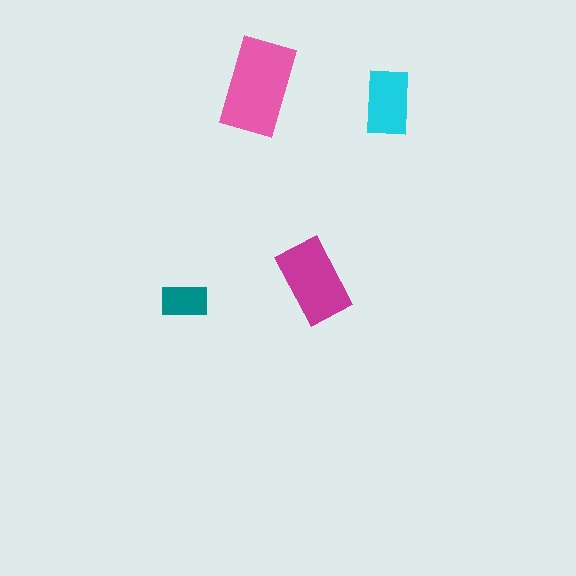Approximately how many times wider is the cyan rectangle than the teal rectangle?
About 1.5 times wider.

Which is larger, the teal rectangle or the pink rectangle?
The pink one.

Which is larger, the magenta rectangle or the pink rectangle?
The pink one.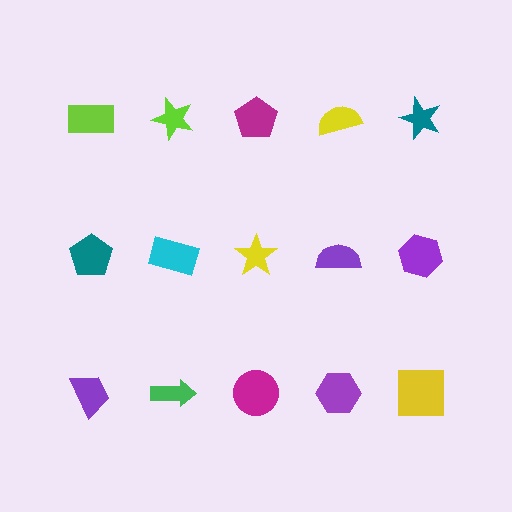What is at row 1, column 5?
A teal star.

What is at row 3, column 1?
A purple trapezoid.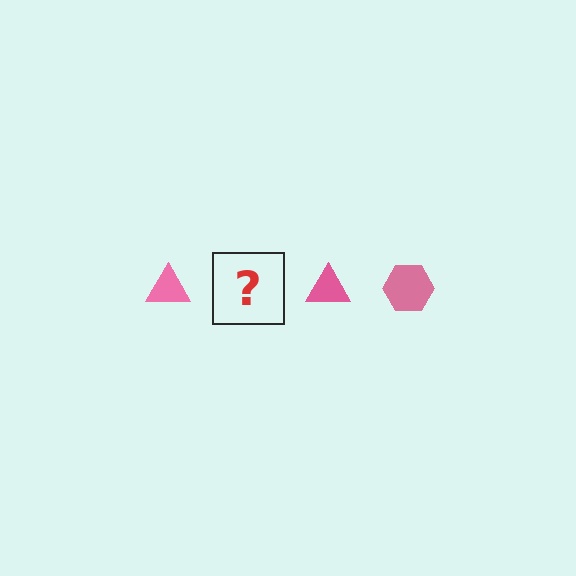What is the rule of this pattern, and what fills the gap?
The rule is that the pattern cycles through triangle, hexagon shapes in pink. The gap should be filled with a pink hexagon.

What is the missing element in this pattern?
The missing element is a pink hexagon.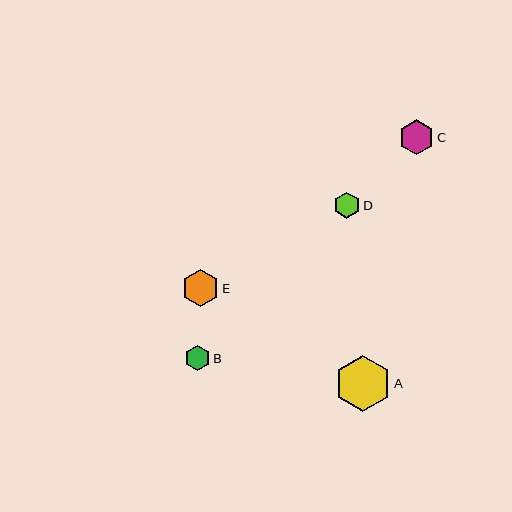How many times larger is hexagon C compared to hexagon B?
Hexagon C is approximately 1.4 times the size of hexagon B.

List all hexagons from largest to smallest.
From largest to smallest: A, E, C, D, B.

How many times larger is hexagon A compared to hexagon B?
Hexagon A is approximately 2.3 times the size of hexagon B.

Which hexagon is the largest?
Hexagon A is the largest with a size of approximately 56 pixels.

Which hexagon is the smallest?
Hexagon B is the smallest with a size of approximately 25 pixels.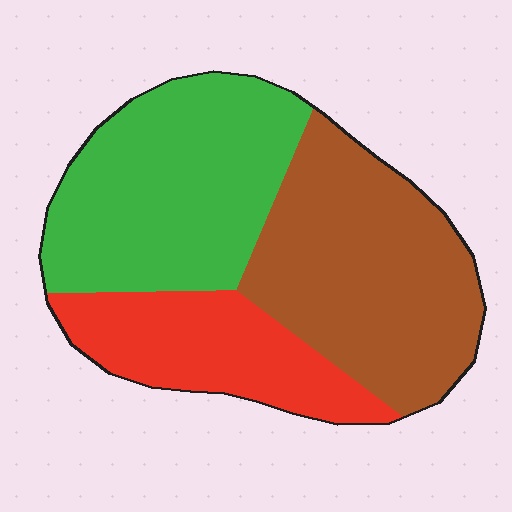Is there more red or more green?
Green.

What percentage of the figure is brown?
Brown takes up about two fifths (2/5) of the figure.